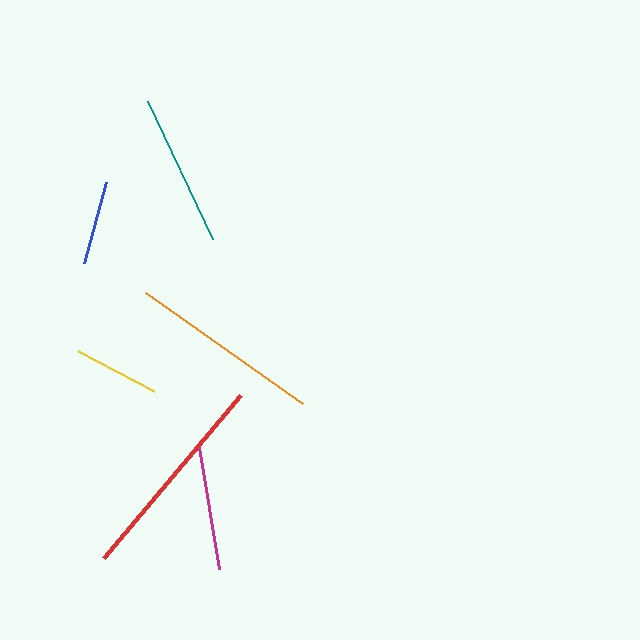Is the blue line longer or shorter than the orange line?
The orange line is longer than the blue line.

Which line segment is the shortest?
The blue line is the shortest at approximately 84 pixels.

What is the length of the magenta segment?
The magenta segment is approximately 124 pixels long.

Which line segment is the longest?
The red line is the longest at approximately 213 pixels.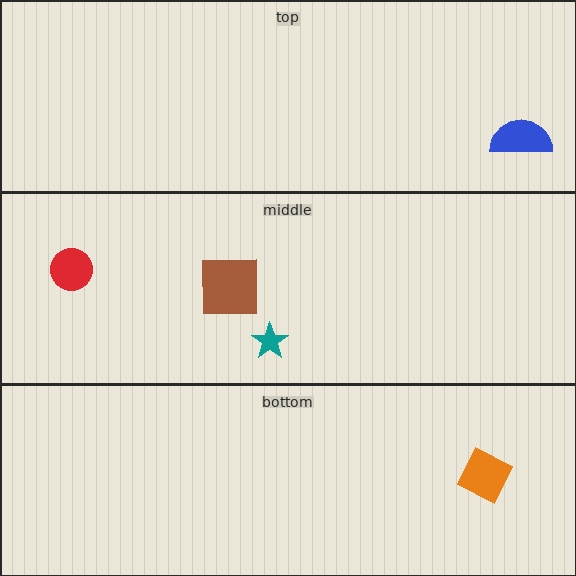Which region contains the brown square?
The middle region.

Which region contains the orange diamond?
The bottom region.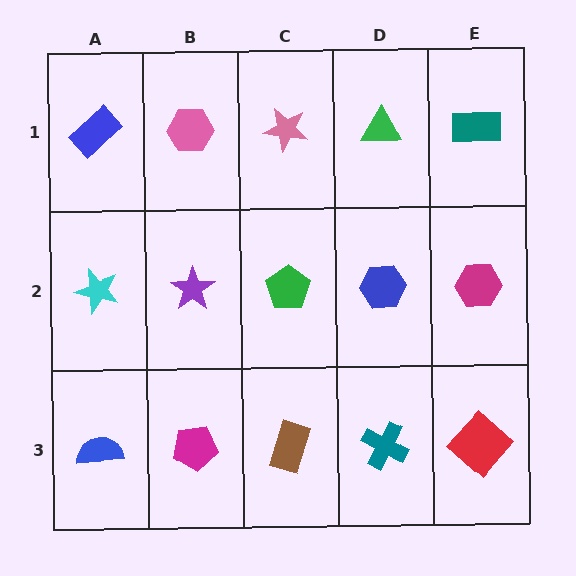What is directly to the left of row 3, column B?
A blue semicircle.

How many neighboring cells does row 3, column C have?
3.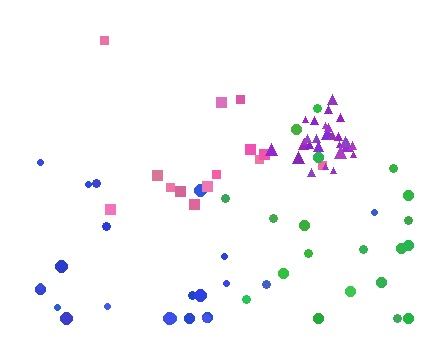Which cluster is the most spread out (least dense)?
Green.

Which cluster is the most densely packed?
Purple.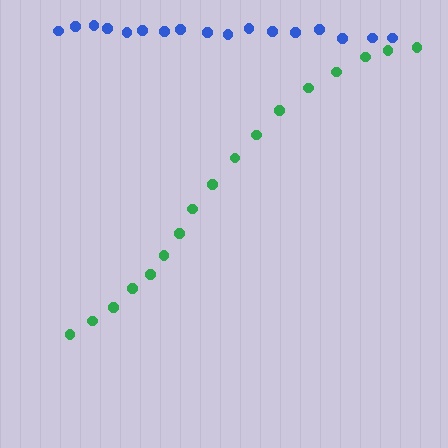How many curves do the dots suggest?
There are 2 distinct paths.